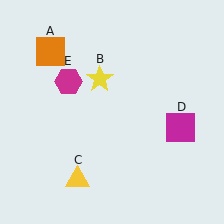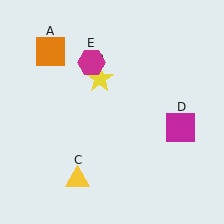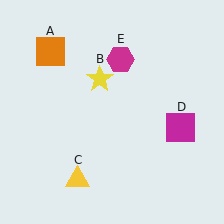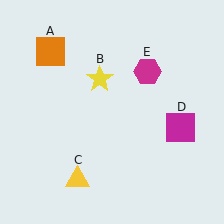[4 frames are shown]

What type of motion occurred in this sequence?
The magenta hexagon (object E) rotated clockwise around the center of the scene.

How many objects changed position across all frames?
1 object changed position: magenta hexagon (object E).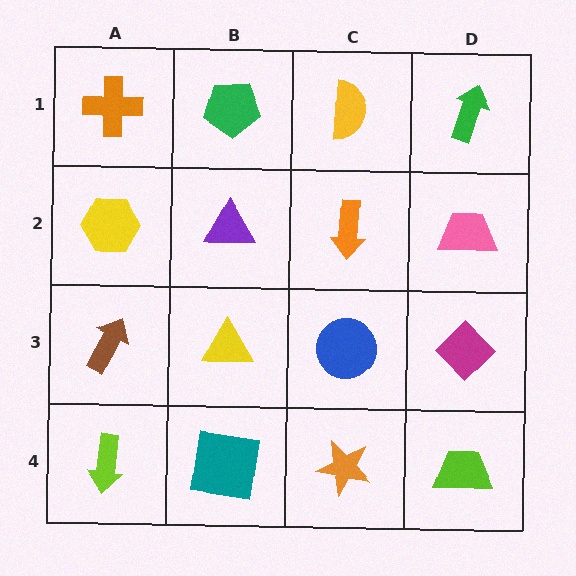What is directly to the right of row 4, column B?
An orange star.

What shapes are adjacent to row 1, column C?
An orange arrow (row 2, column C), a green pentagon (row 1, column B), a green arrow (row 1, column D).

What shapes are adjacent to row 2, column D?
A green arrow (row 1, column D), a magenta diamond (row 3, column D), an orange arrow (row 2, column C).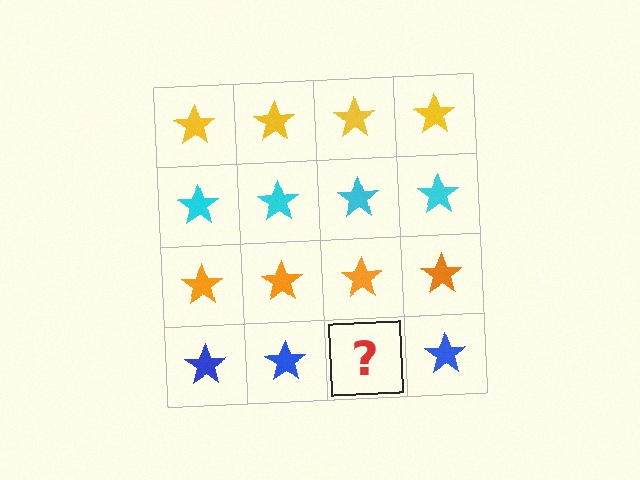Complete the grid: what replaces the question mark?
The question mark should be replaced with a blue star.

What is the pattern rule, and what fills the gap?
The rule is that each row has a consistent color. The gap should be filled with a blue star.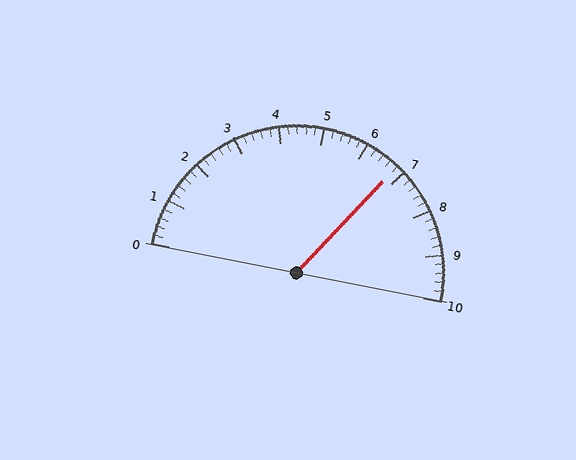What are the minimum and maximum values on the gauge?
The gauge ranges from 0 to 10.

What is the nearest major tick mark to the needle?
The nearest major tick mark is 7.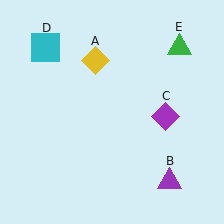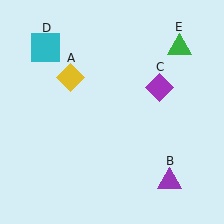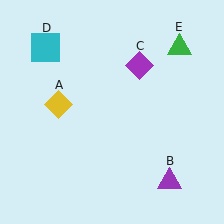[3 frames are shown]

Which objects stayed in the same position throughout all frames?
Purple triangle (object B) and cyan square (object D) and green triangle (object E) remained stationary.